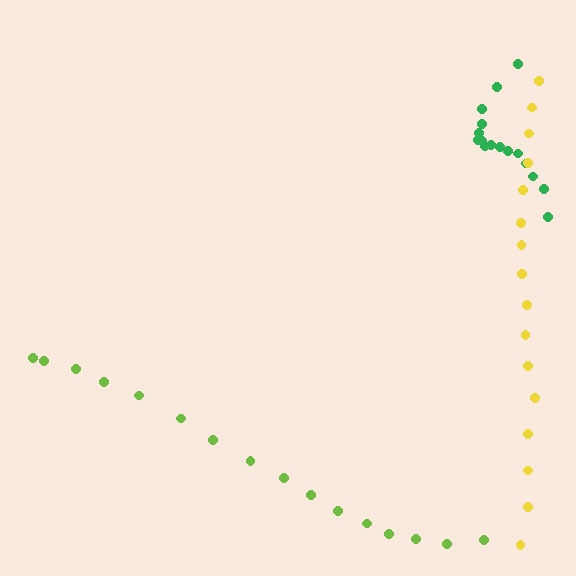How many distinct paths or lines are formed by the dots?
There are 3 distinct paths.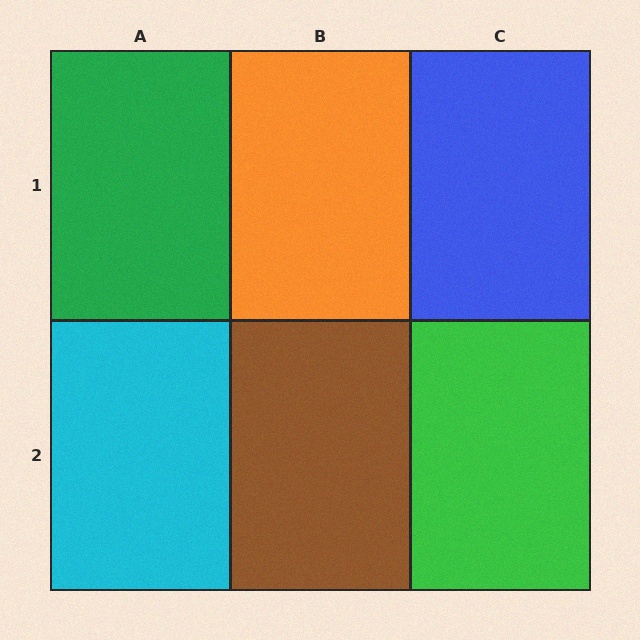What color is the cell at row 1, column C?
Blue.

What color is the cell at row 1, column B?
Orange.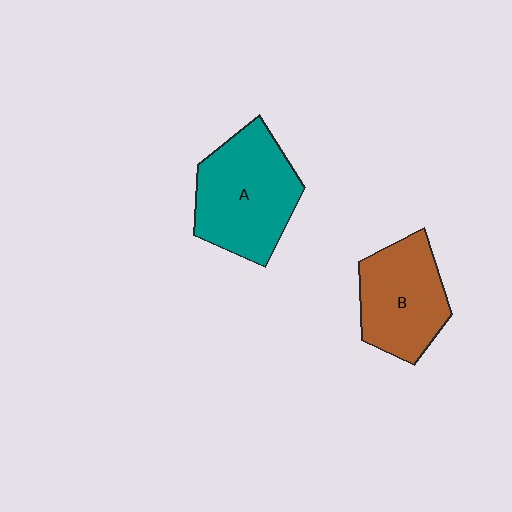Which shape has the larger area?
Shape A (teal).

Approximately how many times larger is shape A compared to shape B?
Approximately 1.2 times.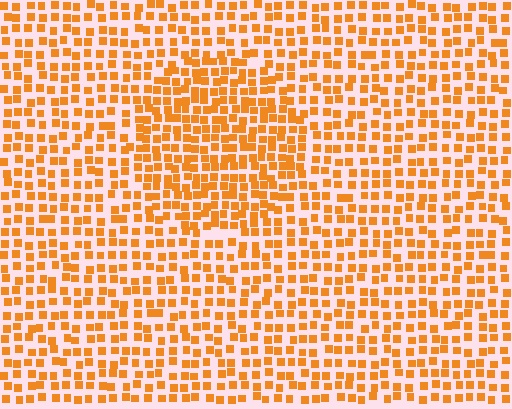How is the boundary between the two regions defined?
The boundary is defined by a change in element density (approximately 1.5x ratio). All elements are the same color, size, and shape.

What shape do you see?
I see a circle.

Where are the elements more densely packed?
The elements are more densely packed inside the circle boundary.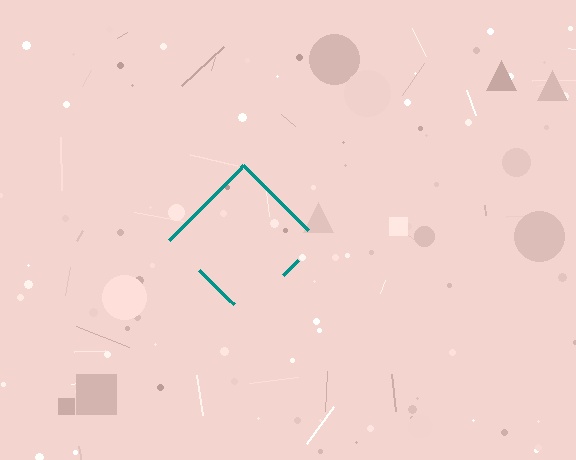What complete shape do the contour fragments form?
The contour fragments form a diamond.